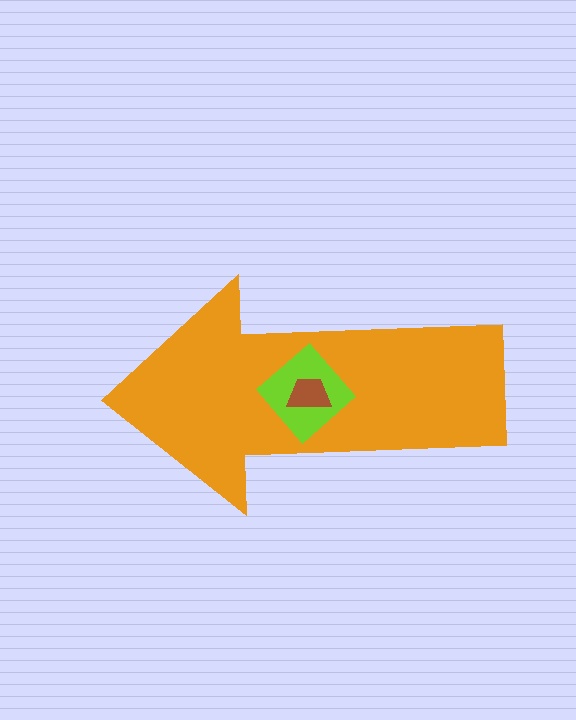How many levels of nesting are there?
3.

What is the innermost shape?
The brown trapezoid.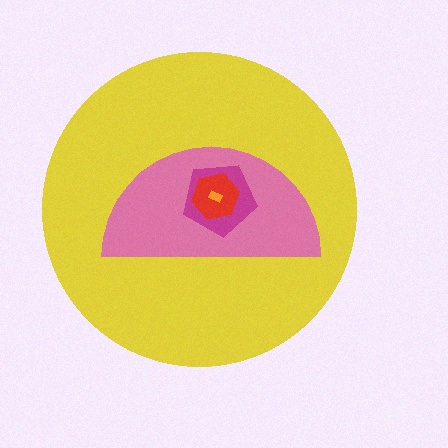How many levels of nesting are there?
5.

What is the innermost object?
The orange rectangle.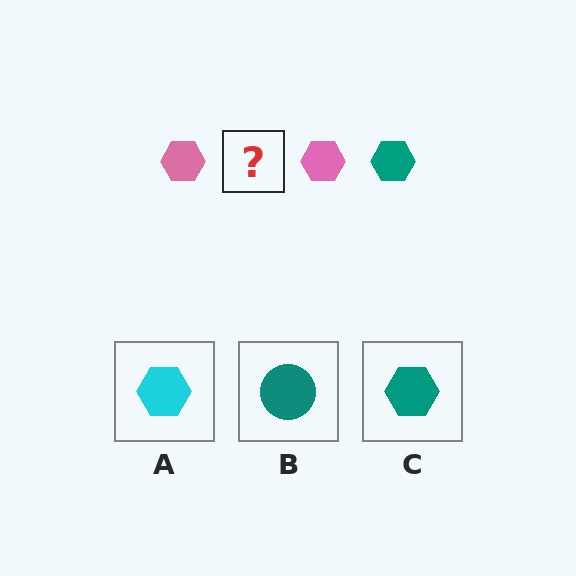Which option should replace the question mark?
Option C.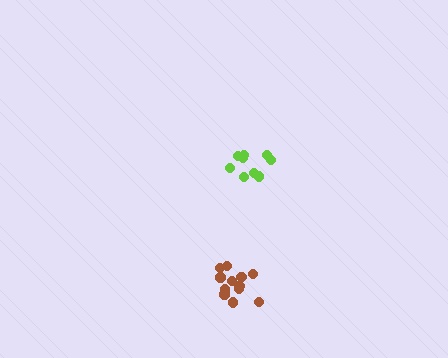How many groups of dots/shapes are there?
There are 2 groups.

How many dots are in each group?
Group 1: 9 dots, Group 2: 13 dots (22 total).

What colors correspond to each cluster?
The clusters are colored: lime, brown.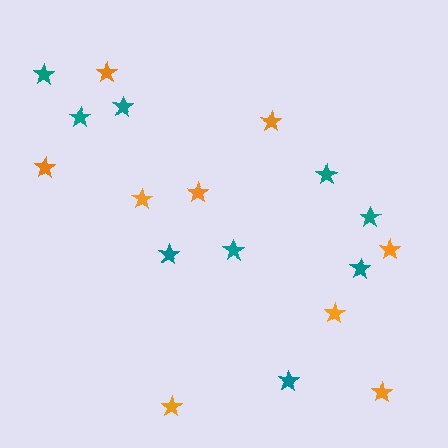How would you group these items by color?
There are 2 groups: one group of teal stars (9) and one group of orange stars (9).